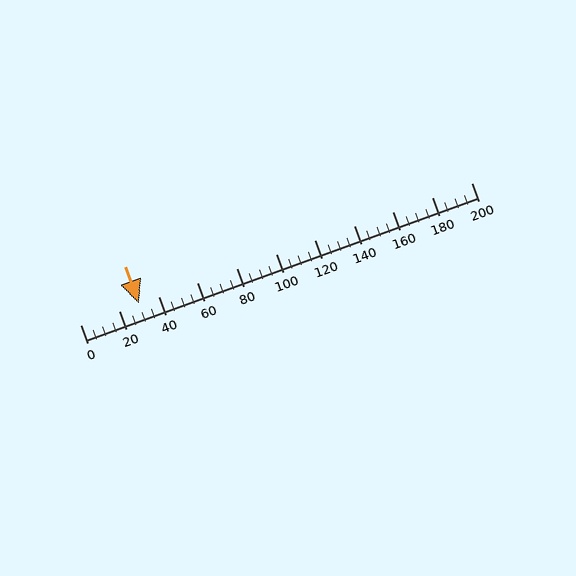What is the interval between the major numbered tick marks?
The major tick marks are spaced 20 units apart.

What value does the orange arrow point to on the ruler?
The orange arrow points to approximately 30.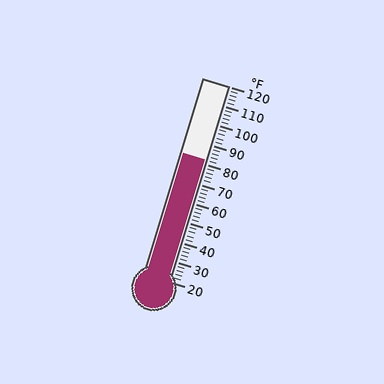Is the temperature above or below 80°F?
The temperature is above 80°F.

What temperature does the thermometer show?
The thermometer shows approximately 82°F.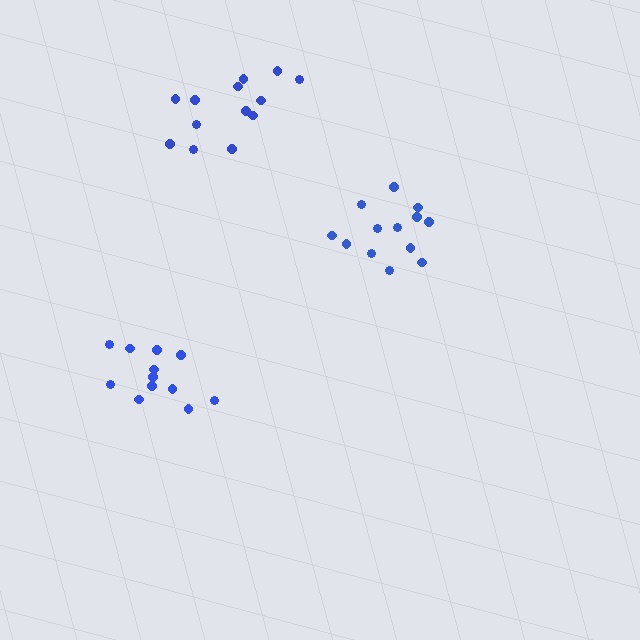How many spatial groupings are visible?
There are 3 spatial groupings.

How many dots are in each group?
Group 1: 13 dots, Group 2: 13 dots, Group 3: 13 dots (39 total).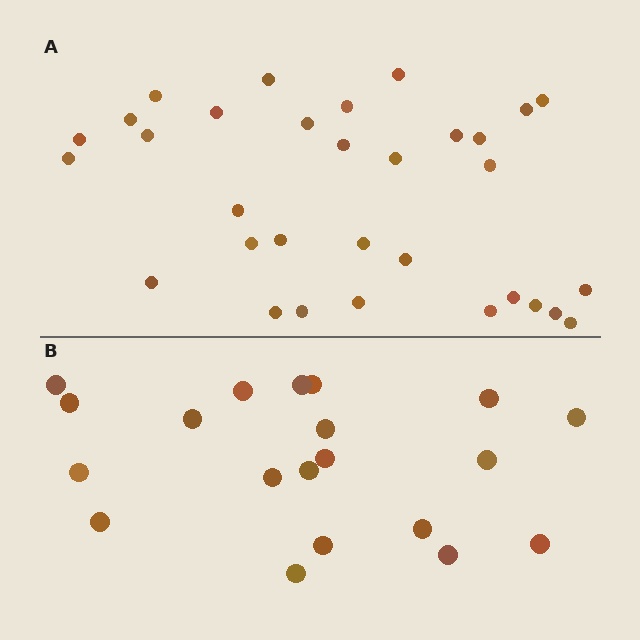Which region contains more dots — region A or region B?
Region A (the top region) has more dots.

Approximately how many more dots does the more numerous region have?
Region A has roughly 12 or so more dots than region B.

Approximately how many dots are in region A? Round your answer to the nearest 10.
About 30 dots. (The exact count is 32, which rounds to 30.)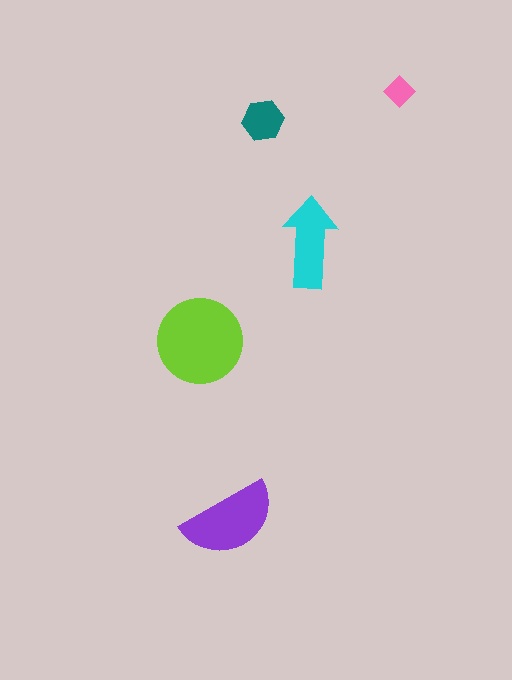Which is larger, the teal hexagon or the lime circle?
The lime circle.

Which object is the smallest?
The pink diamond.